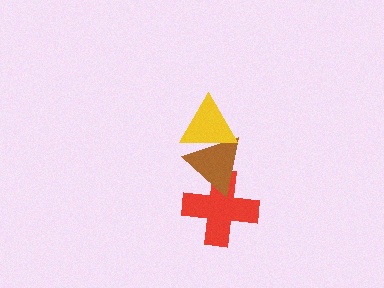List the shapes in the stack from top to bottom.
From top to bottom: the yellow triangle, the brown triangle, the red cross.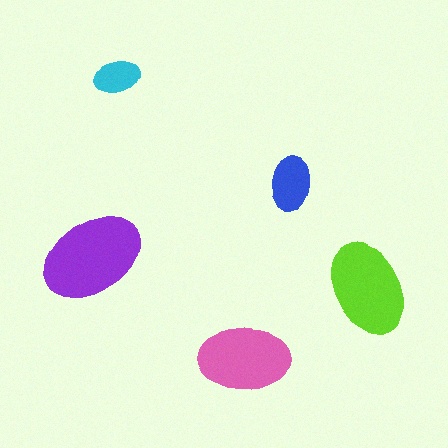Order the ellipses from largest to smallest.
the purple one, the lime one, the pink one, the blue one, the cyan one.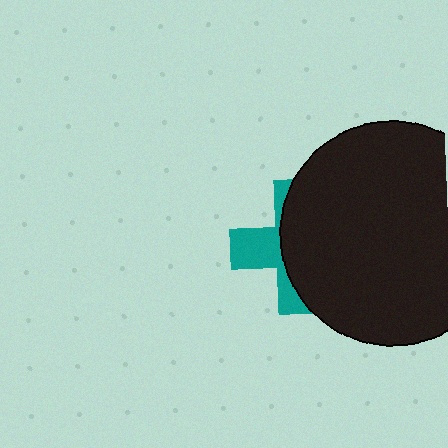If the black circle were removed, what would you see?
You would see the complete teal cross.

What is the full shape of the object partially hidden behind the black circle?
The partially hidden object is a teal cross.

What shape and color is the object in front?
The object in front is a black circle.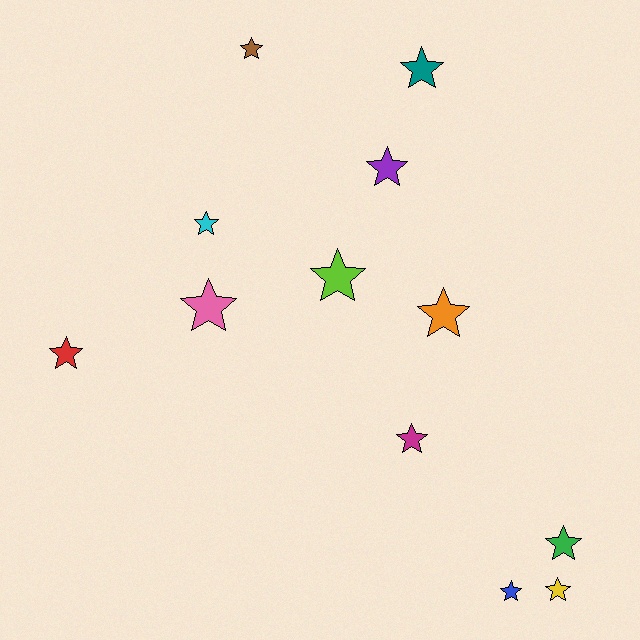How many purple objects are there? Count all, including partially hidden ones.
There is 1 purple object.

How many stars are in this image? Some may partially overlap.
There are 12 stars.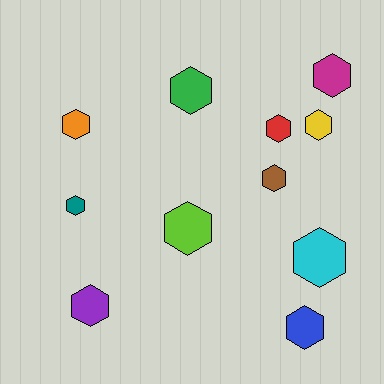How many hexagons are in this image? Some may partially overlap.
There are 11 hexagons.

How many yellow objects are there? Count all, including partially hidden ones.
There is 1 yellow object.